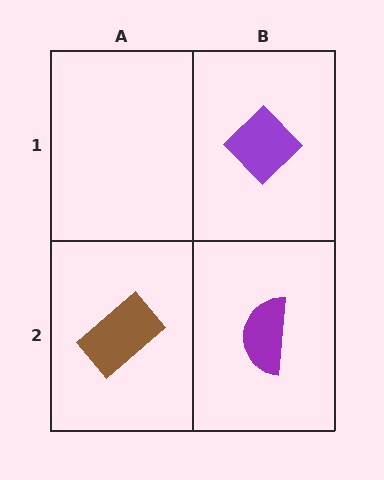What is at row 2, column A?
A brown rectangle.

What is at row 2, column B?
A purple semicircle.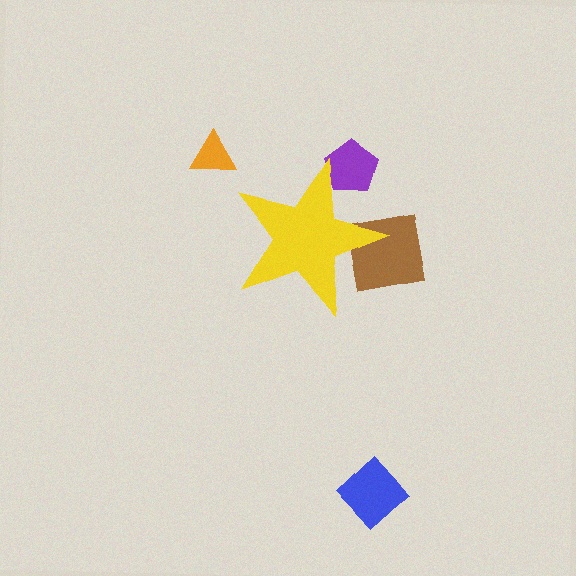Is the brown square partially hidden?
Yes, the brown square is partially hidden behind the yellow star.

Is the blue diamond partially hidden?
No, the blue diamond is fully visible.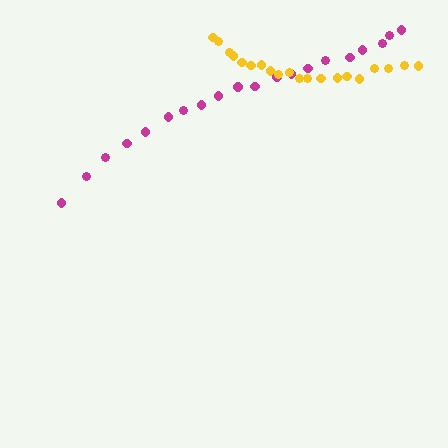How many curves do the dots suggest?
There are 2 distinct paths.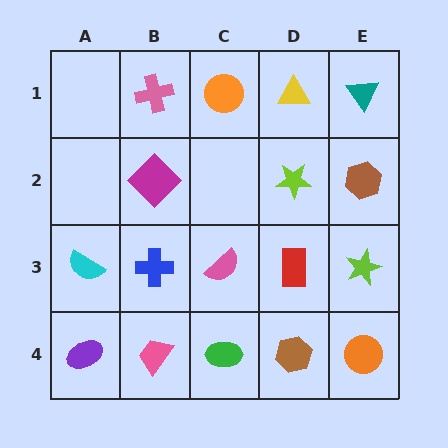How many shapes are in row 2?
3 shapes.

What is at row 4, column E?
An orange circle.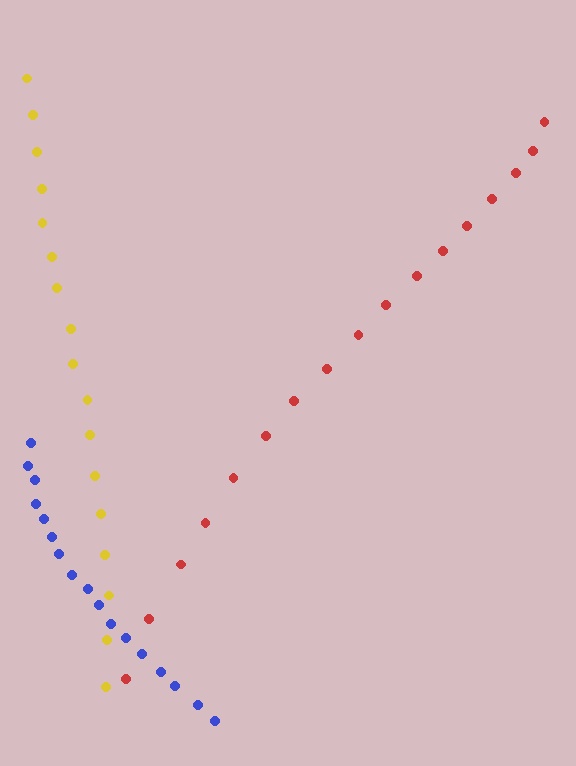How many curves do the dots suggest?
There are 3 distinct paths.